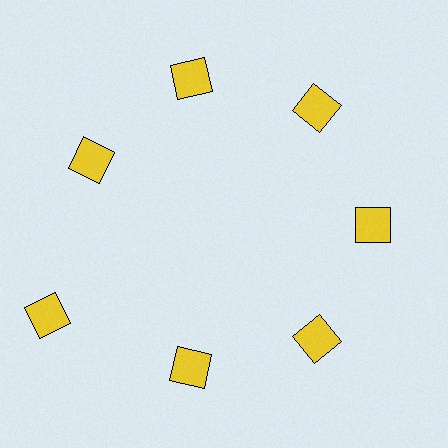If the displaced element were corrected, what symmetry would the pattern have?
It would have 7-fold rotational symmetry — the pattern would map onto itself every 51 degrees.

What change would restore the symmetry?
The symmetry would be restored by moving it inward, back onto the ring so that all 7 squares sit at equal angles and equal distance from the center.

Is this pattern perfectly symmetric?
No. The 7 yellow squares are arranged in a ring, but one element near the 8 o'clock position is pushed outward from the center, breaking the 7-fold rotational symmetry.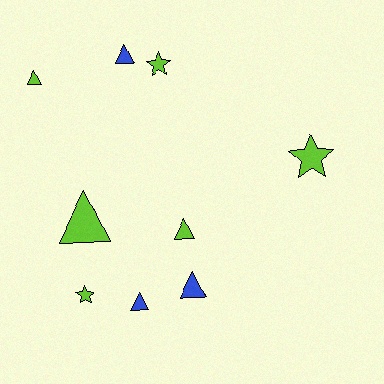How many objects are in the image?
There are 9 objects.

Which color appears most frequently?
Lime, with 6 objects.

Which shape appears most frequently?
Triangle, with 6 objects.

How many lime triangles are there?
There are 3 lime triangles.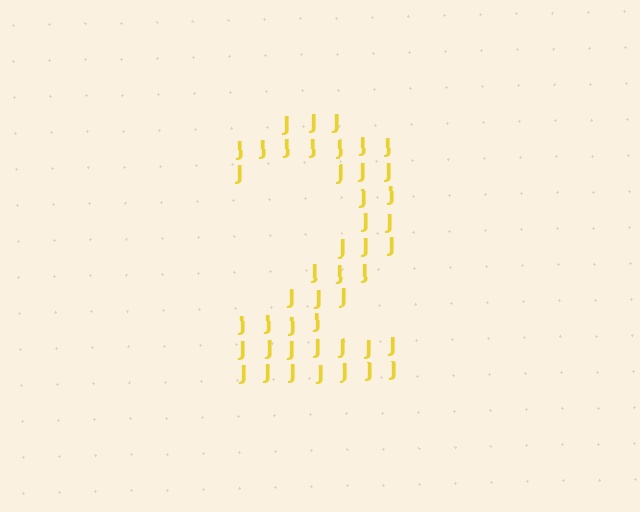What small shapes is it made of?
It is made of small letter J's.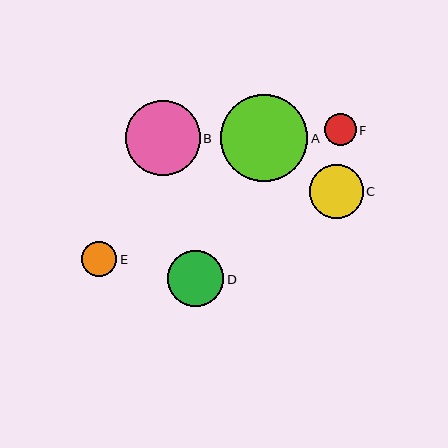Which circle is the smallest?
Circle F is the smallest with a size of approximately 32 pixels.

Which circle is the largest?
Circle A is the largest with a size of approximately 87 pixels.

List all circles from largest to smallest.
From largest to smallest: A, B, D, C, E, F.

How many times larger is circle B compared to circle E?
Circle B is approximately 2.1 times the size of circle E.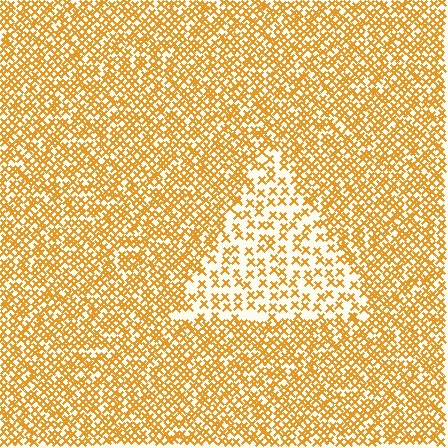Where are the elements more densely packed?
The elements are more densely packed outside the triangle boundary.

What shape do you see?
I see a triangle.